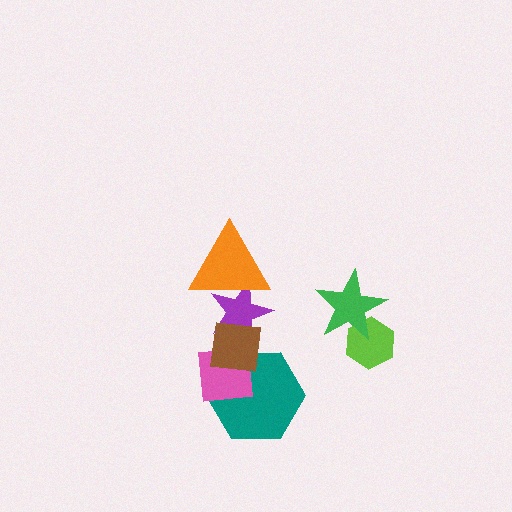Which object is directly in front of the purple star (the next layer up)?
The orange triangle is directly in front of the purple star.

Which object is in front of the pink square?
The brown square is in front of the pink square.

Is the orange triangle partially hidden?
No, no other shape covers it.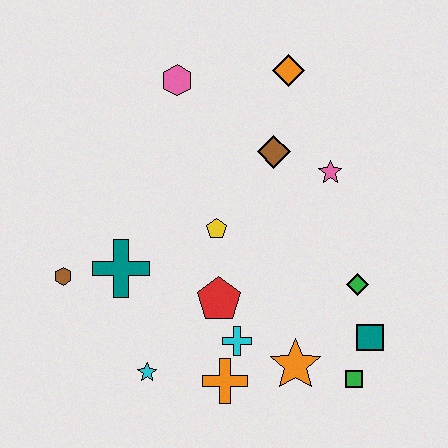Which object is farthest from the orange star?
The pink hexagon is farthest from the orange star.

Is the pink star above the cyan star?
Yes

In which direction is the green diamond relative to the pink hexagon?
The green diamond is below the pink hexagon.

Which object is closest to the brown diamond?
The pink star is closest to the brown diamond.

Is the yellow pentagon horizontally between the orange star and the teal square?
No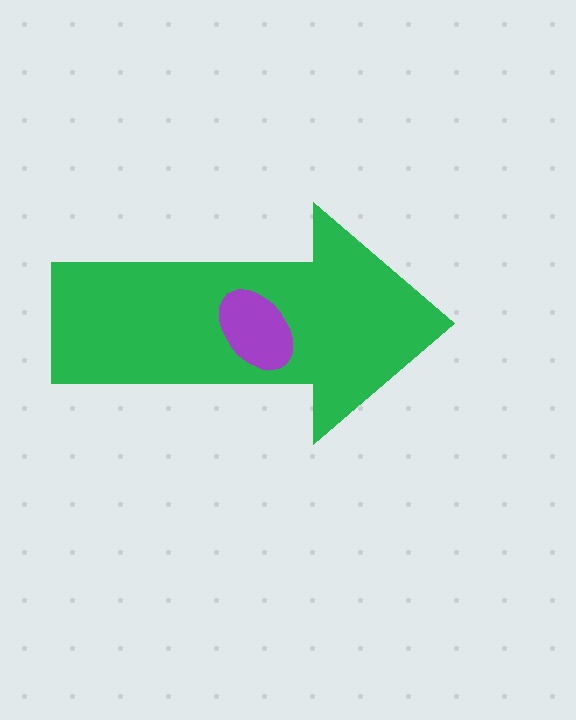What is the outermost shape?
The green arrow.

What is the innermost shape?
The purple ellipse.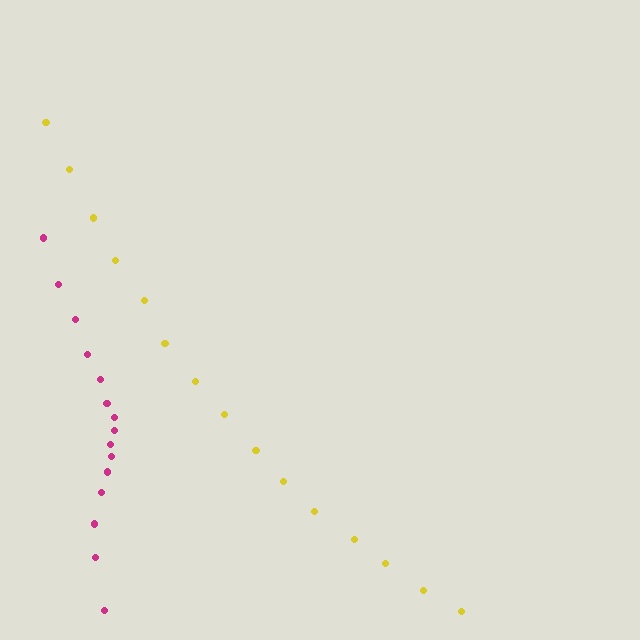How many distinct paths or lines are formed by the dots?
There are 2 distinct paths.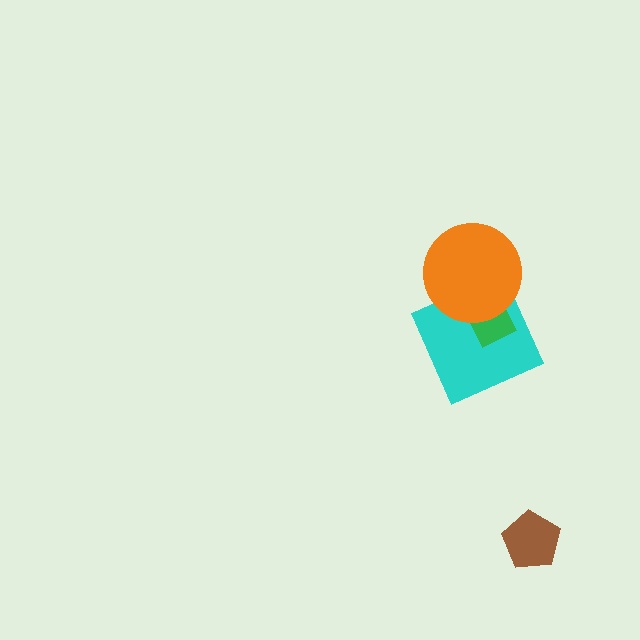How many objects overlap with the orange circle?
2 objects overlap with the orange circle.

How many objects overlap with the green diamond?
2 objects overlap with the green diamond.